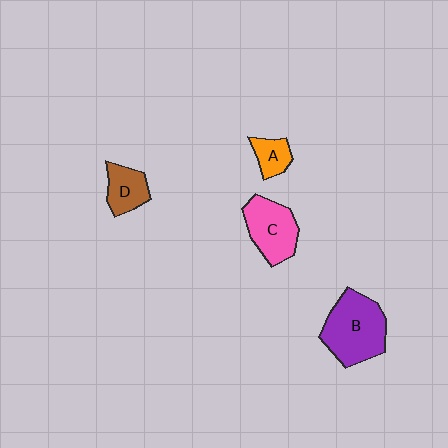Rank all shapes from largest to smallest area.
From largest to smallest: B (purple), C (pink), D (brown), A (orange).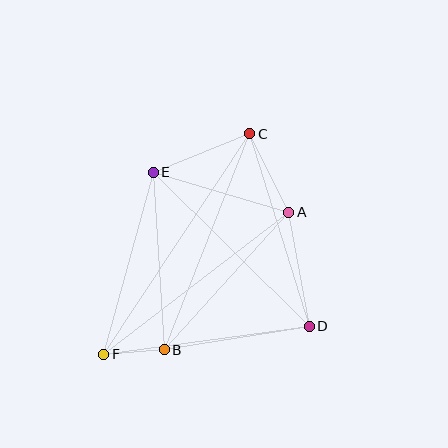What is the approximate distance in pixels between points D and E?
The distance between D and E is approximately 219 pixels.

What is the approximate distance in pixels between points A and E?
The distance between A and E is approximately 141 pixels.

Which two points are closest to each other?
Points B and F are closest to each other.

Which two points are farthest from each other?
Points C and F are farthest from each other.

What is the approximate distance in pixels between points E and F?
The distance between E and F is approximately 189 pixels.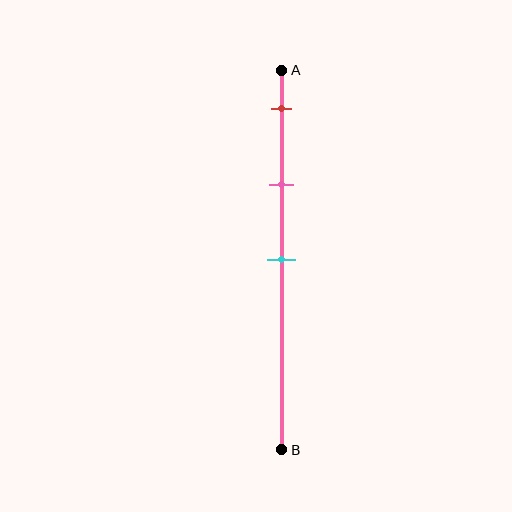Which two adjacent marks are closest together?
The red and pink marks are the closest adjacent pair.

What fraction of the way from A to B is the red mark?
The red mark is approximately 10% (0.1) of the way from A to B.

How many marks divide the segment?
There are 3 marks dividing the segment.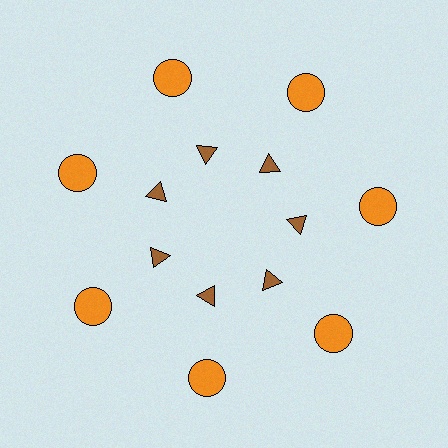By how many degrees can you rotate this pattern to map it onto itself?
The pattern maps onto itself every 51 degrees of rotation.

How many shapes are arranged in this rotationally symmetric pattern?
There are 14 shapes, arranged in 7 groups of 2.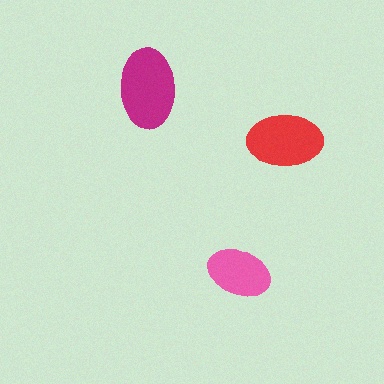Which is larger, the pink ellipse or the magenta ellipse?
The magenta one.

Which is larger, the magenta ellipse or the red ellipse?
The magenta one.